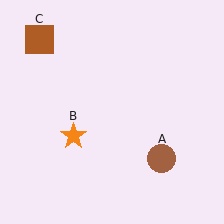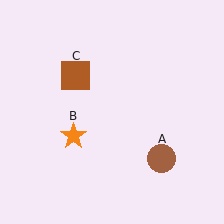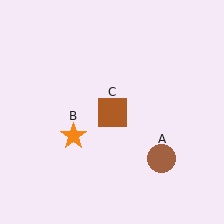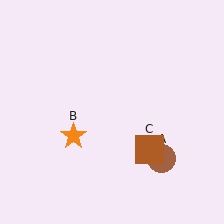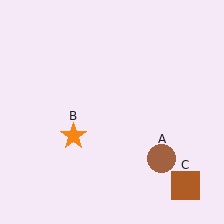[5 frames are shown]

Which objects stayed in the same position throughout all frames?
Brown circle (object A) and orange star (object B) remained stationary.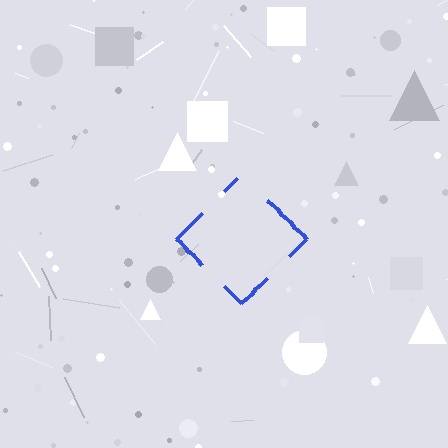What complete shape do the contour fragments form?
The contour fragments form a diamond.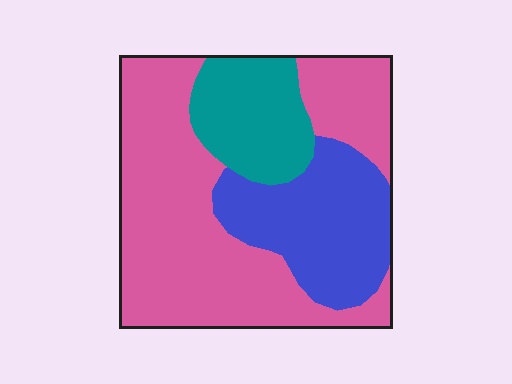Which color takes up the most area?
Pink, at roughly 55%.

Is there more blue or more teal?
Blue.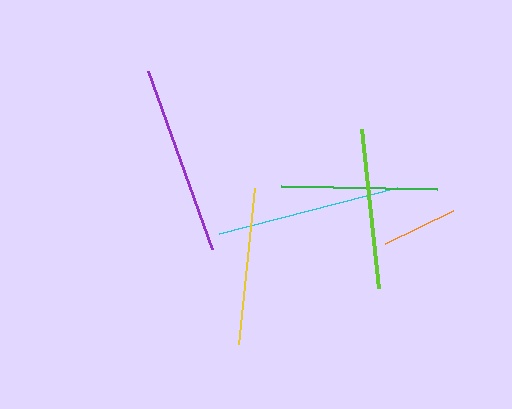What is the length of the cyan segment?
The cyan segment is approximately 185 pixels long.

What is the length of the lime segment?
The lime segment is approximately 160 pixels long.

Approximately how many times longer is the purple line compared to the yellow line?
The purple line is approximately 1.2 times the length of the yellow line.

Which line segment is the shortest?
The orange line is the shortest at approximately 76 pixels.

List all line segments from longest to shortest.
From longest to shortest: purple, cyan, lime, green, yellow, orange.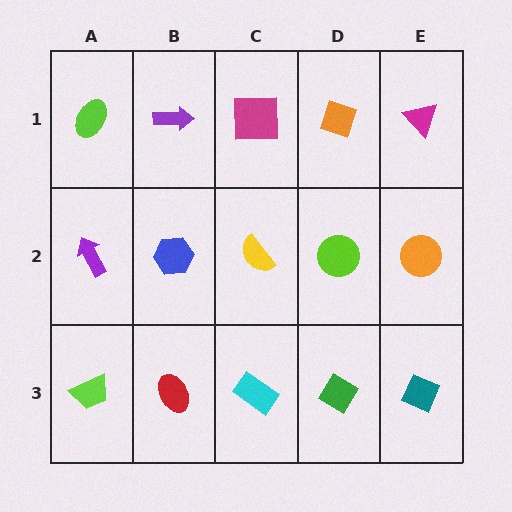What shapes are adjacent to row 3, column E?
An orange circle (row 2, column E), a green diamond (row 3, column D).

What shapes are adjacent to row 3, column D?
A lime circle (row 2, column D), a cyan rectangle (row 3, column C), a teal diamond (row 3, column E).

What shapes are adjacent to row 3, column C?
A yellow semicircle (row 2, column C), a red ellipse (row 3, column B), a green diamond (row 3, column D).